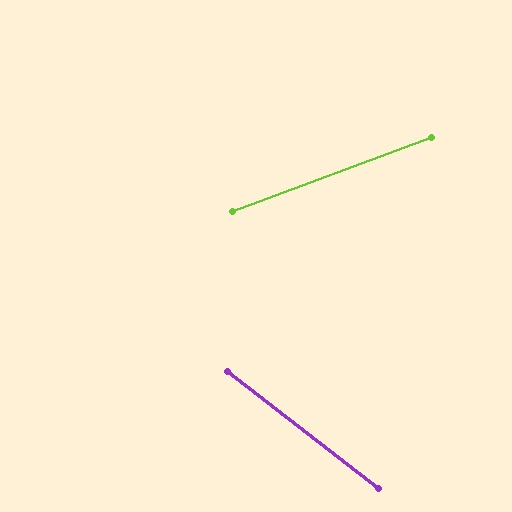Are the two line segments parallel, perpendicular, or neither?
Neither parallel nor perpendicular — they differ by about 58°.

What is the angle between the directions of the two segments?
Approximately 58 degrees.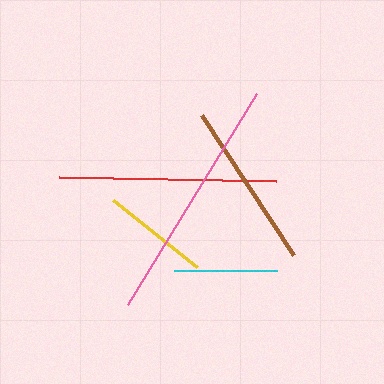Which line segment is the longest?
The pink line is the longest at approximately 247 pixels.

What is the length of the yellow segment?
The yellow segment is approximately 107 pixels long.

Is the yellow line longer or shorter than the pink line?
The pink line is longer than the yellow line.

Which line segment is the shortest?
The cyan line is the shortest at approximately 103 pixels.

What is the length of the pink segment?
The pink segment is approximately 247 pixels long.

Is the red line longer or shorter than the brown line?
The red line is longer than the brown line.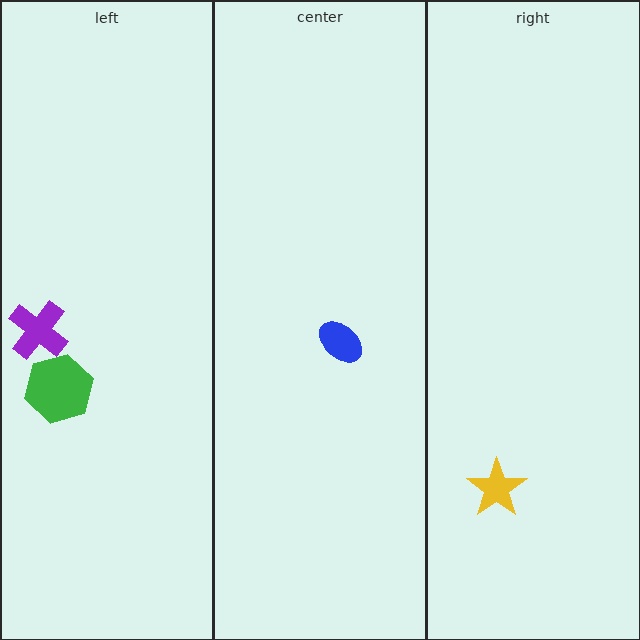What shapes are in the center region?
The blue ellipse.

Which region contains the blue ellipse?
The center region.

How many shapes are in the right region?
1.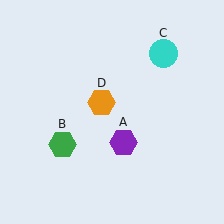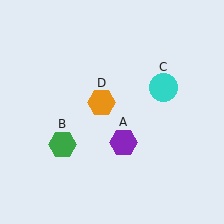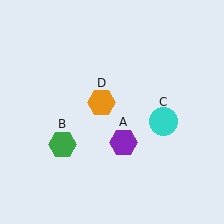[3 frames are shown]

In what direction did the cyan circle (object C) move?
The cyan circle (object C) moved down.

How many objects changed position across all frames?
1 object changed position: cyan circle (object C).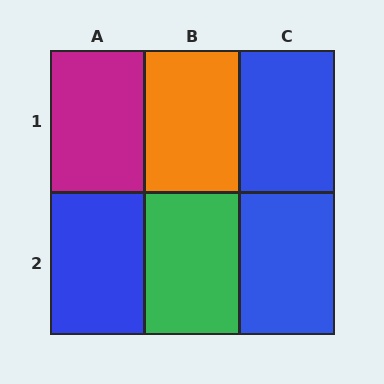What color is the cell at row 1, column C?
Blue.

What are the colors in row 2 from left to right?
Blue, green, blue.